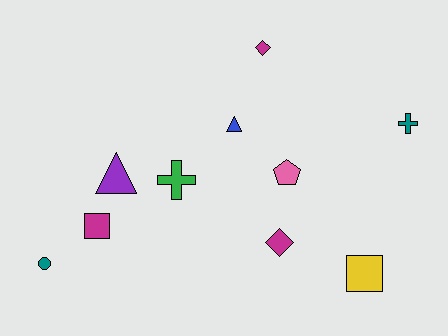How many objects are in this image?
There are 10 objects.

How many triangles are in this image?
There are 2 triangles.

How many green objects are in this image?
There is 1 green object.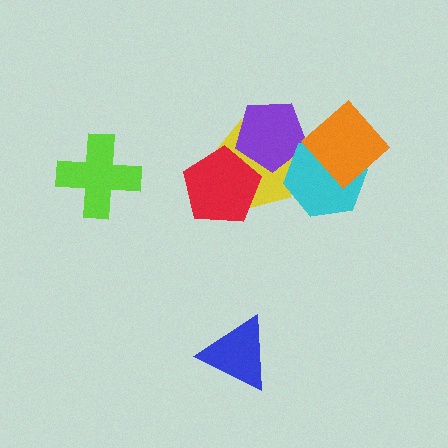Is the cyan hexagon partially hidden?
Yes, it is partially covered by another shape.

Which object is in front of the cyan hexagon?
The orange diamond is in front of the cyan hexagon.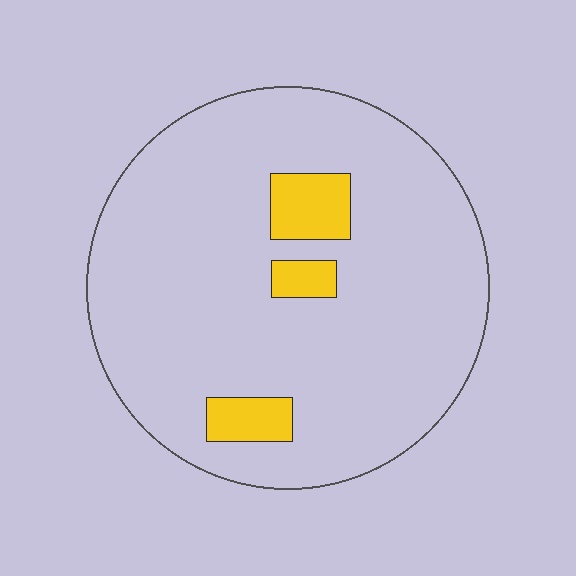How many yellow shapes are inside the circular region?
3.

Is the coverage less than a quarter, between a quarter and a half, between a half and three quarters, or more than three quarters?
Less than a quarter.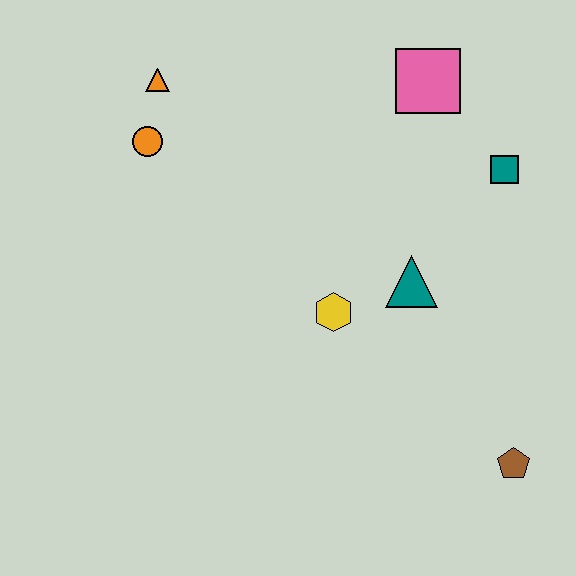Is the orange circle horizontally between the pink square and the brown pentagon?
No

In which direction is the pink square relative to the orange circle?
The pink square is to the right of the orange circle.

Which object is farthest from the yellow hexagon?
The orange triangle is farthest from the yellow hexagon.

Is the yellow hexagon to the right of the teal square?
No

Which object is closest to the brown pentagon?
The teal triangle is closest to the brown pentagon.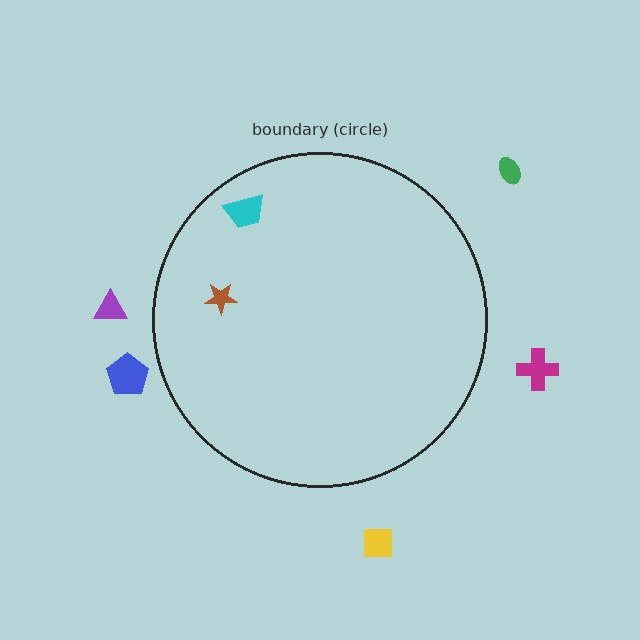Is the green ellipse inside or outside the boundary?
Outside.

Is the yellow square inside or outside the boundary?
Outside.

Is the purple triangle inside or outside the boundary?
Outside.